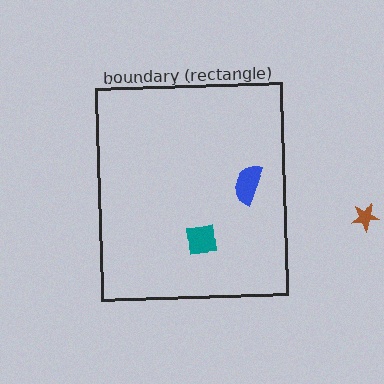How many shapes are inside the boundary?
2 inside, 1 outside.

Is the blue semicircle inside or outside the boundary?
Inside.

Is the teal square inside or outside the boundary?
Inside.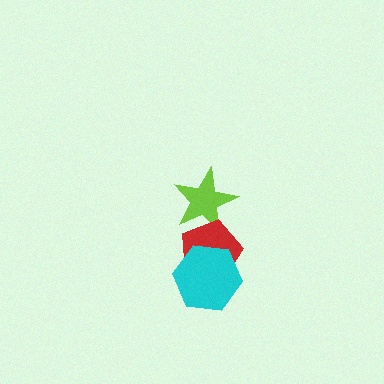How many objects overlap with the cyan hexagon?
1 object overlaps with the cyan hexagon.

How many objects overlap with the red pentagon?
2 objects overlap with the red pentagon.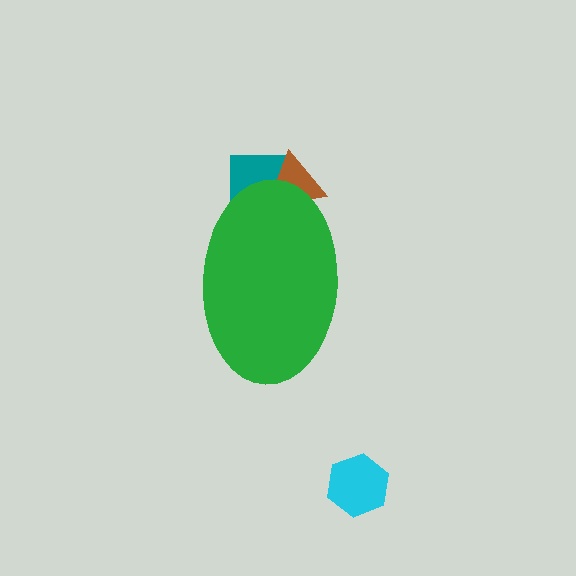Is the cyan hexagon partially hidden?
No, the cyan hexagon is fully visible.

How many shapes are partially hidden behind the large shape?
2 shapes are partially hidden.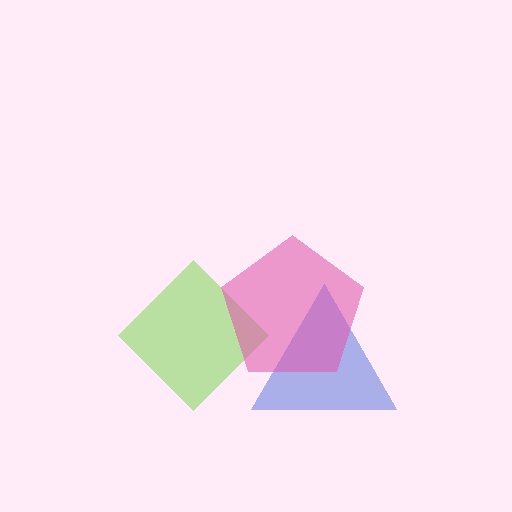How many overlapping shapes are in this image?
There are 3 overlapping shapes in the image.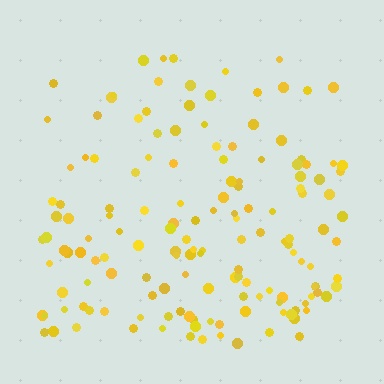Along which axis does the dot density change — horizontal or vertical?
Vertical.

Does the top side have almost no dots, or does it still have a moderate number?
Still a moderate number, just noticeably fewer than the bottom.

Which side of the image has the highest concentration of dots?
The bottom.